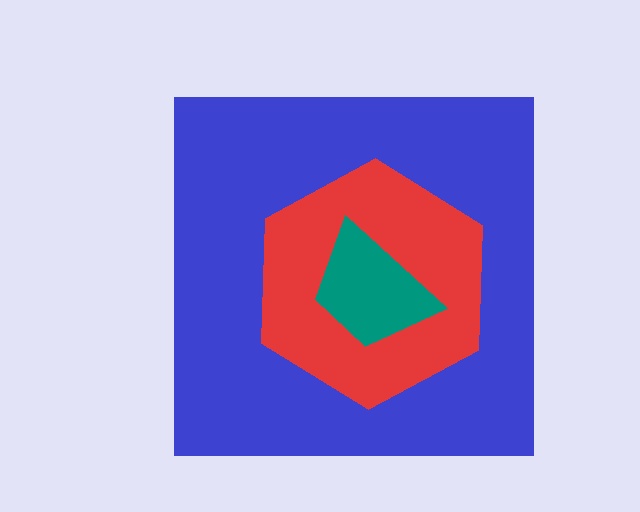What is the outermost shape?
The blue square.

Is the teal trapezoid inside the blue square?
Yes.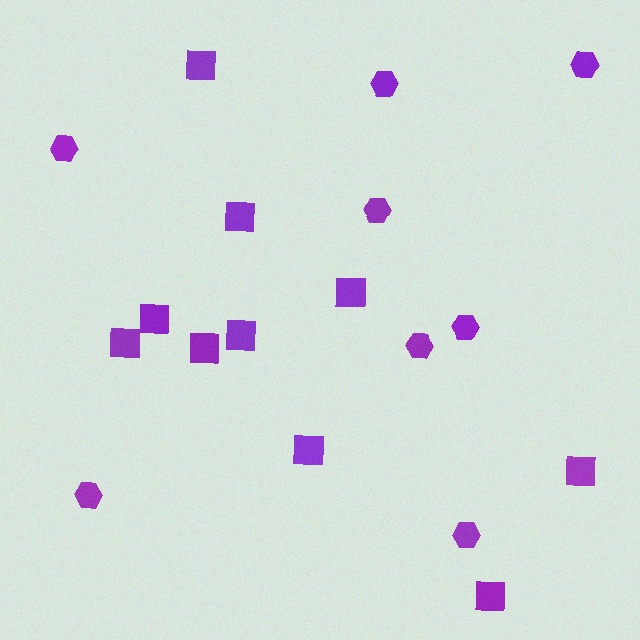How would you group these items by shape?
There are 2 groups: one group of hexagons (8) and one group of squares (10).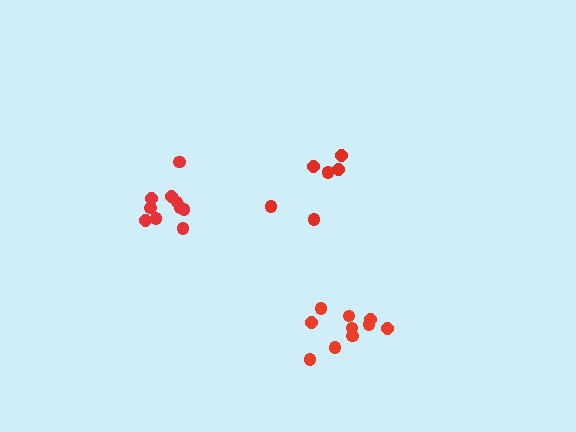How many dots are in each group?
Group 1: 6 dots, Group 2: 10 dots, Group 3: 10 dots (26 total).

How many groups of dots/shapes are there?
There are 3 groups.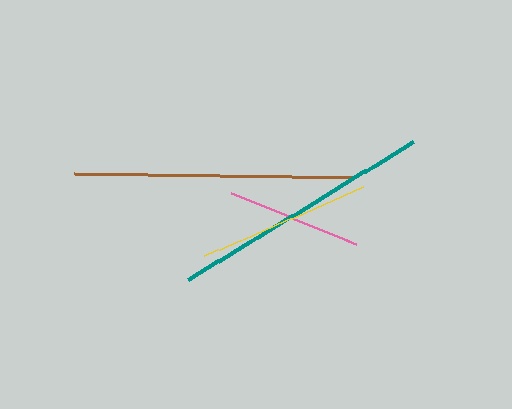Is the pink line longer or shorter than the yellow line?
The yellow line is longer than the pink line.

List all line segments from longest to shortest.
From longest to shortest: brown, teal, yellow, pink.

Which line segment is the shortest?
The pink line is the shortest at approximately 136 pixels.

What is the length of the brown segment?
The brown segment is approximately 277 pixels long.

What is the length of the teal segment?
The teal segment is approximately 264 pixels long.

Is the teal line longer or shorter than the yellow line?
The teal line is longer than the yellow line.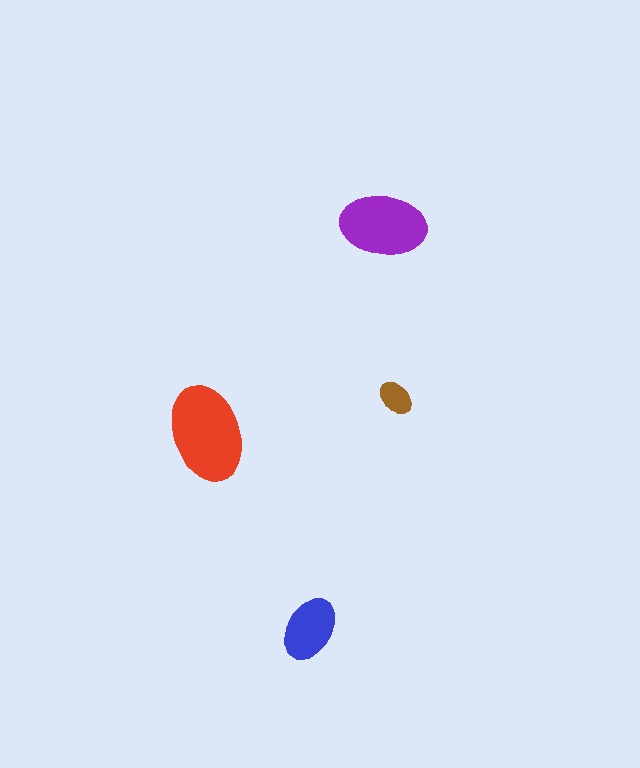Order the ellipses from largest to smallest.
the red one, the purple one, the blue one, the brown one.